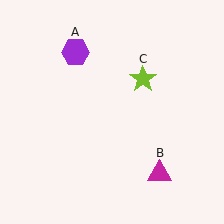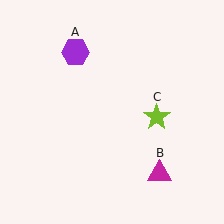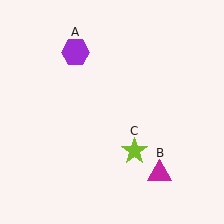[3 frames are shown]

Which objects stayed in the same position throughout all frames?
Purple hexagon (object A) and magenta triangle (object B) remained stationary.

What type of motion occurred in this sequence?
The lime star (object C) rotated clockwise around the center of the scene.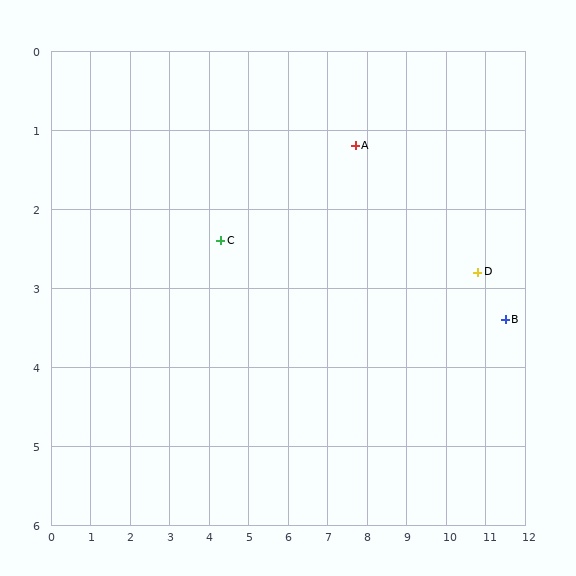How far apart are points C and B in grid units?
Points C and B are about 7.3 grid units apart.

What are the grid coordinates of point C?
Point C is at approximately (4.3, 2.4).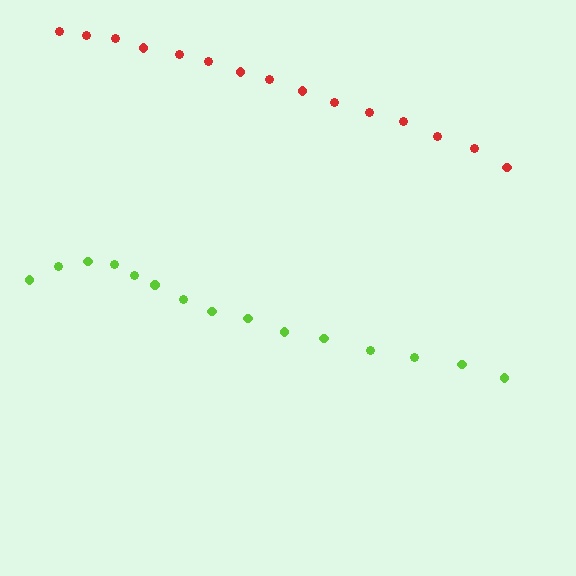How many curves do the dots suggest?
There are 2 distinct paths.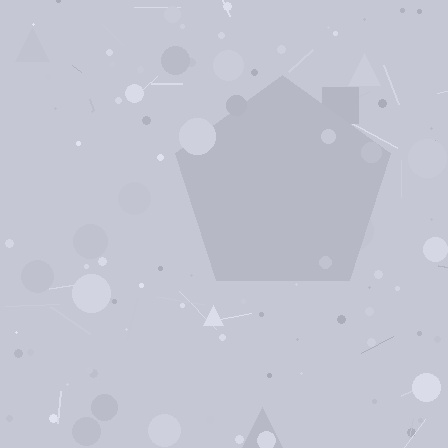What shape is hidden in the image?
A pentagon is hidden in the image.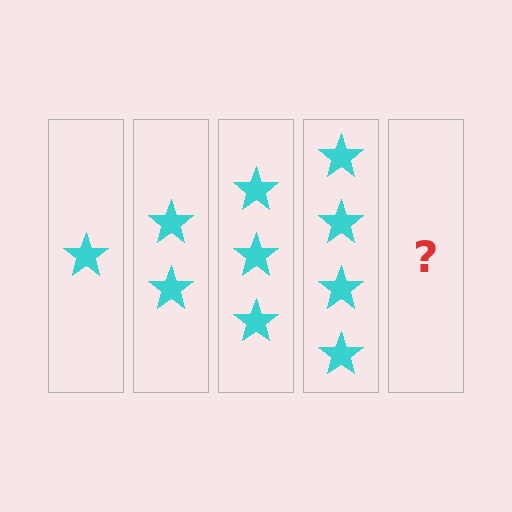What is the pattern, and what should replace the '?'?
The pattern is that each step adds one more star. The '?' should be 5 stars.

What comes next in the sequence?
The next element should be 5 stars.